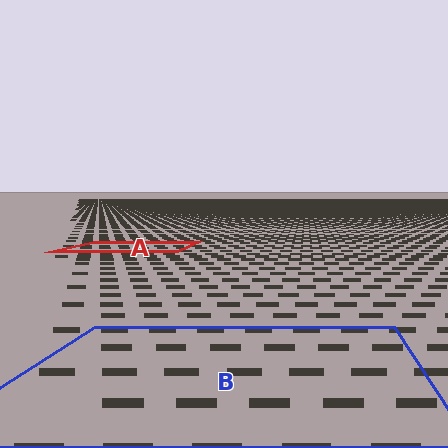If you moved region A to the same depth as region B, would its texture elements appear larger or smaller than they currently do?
They would appear larger. At a closer depth, the same texture elements are projected at a bigger on-screen size.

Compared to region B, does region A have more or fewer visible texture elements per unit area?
Region A has more texture elements per unit area — they are packed more densely because it is farther away.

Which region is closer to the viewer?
Region B is closer. The texture elements there are larger and more spread out.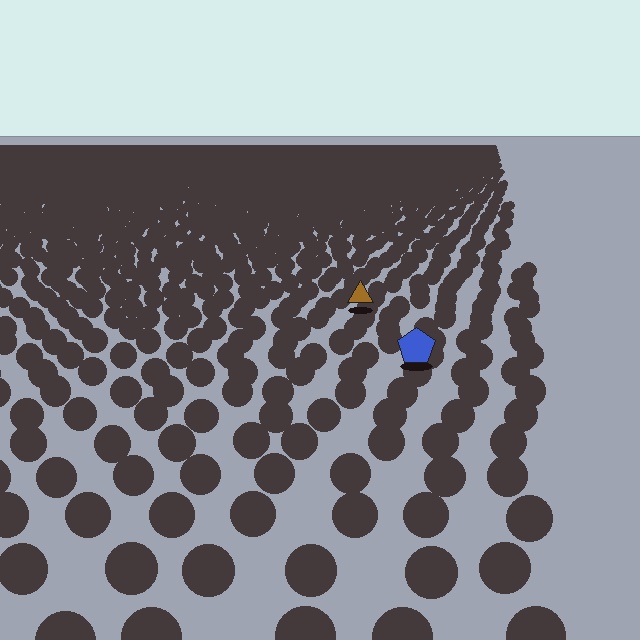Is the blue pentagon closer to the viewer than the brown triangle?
Yes. The blue pentagon is closer — you can tell from the texture gradient: the ground texture is coarser near it.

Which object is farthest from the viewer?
The brown triangle is farthest from the viewer. It appears smaller and the ground texture around it is denser.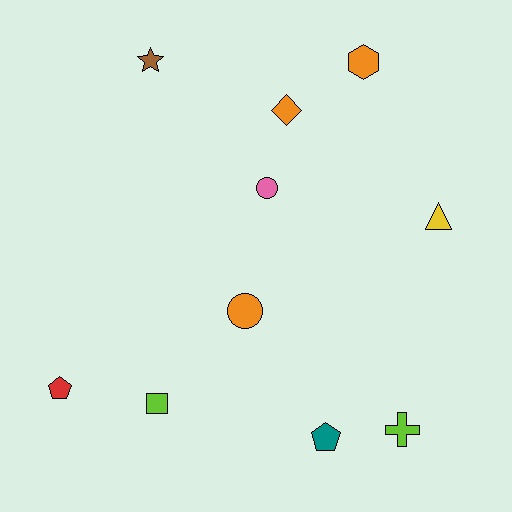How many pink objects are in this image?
There is 1 pink object.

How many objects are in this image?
There are 10 objects.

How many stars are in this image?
There is 1 star.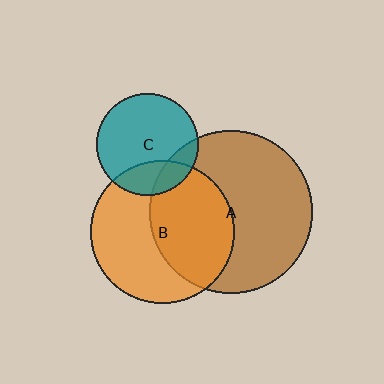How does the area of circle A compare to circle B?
Approximately 1.3 times.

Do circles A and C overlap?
Yes.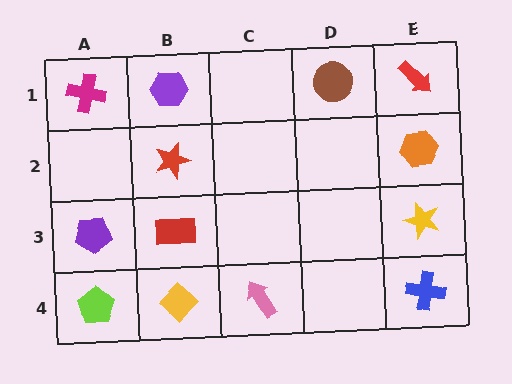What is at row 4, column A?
A lime pentagon.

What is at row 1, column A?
A magenta cross.